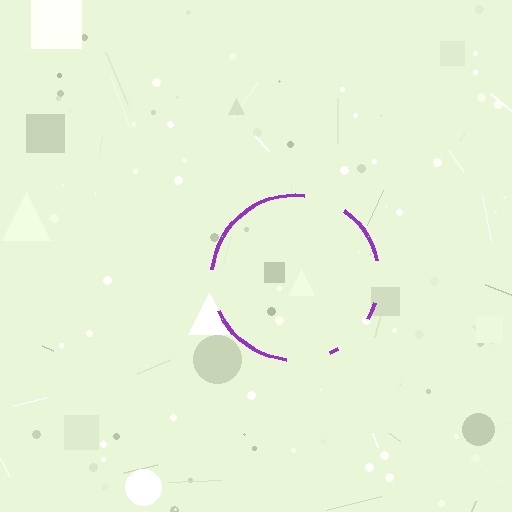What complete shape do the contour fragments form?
The contour fragments form a circle.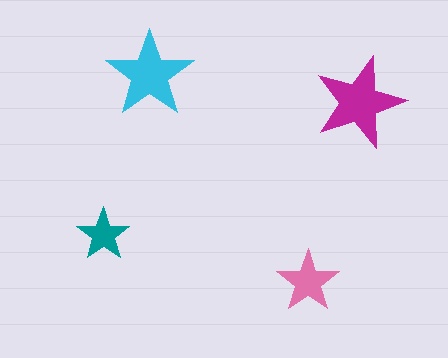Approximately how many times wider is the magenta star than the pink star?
About 1.5 times wider.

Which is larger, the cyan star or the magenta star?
The magenta one.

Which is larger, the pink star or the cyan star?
The cyan one.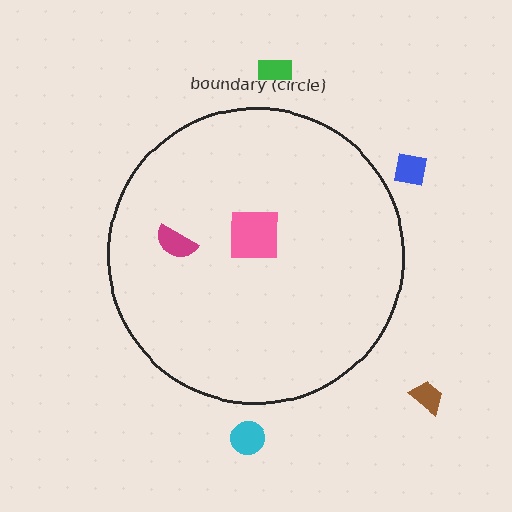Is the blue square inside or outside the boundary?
Outside.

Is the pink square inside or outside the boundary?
Inside.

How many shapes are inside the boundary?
2 inside, 4 outside.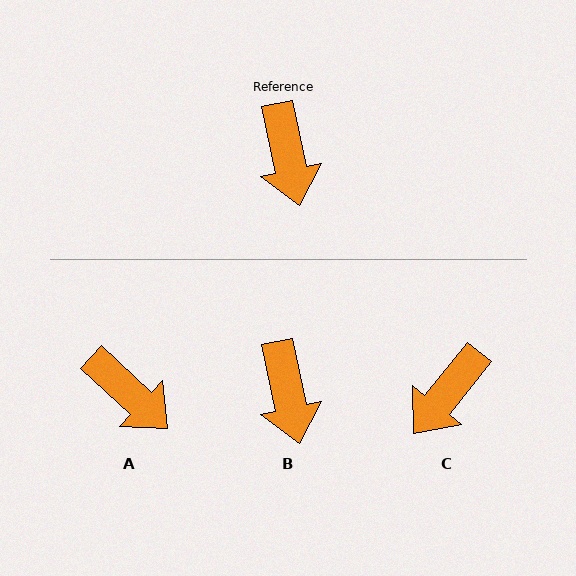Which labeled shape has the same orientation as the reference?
B.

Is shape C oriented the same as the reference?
No, it is off by about 51 degrees.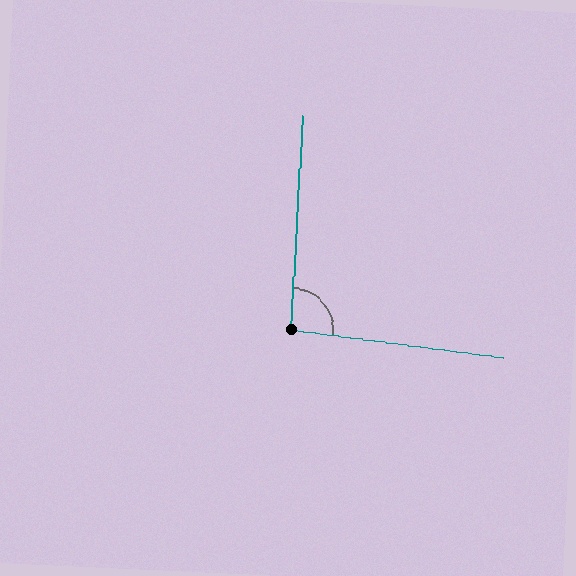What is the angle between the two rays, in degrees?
Approximately 94 degrees.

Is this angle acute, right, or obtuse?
It is approximately a right angle.